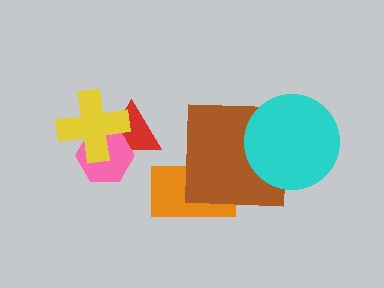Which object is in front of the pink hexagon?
The yellow cross is in front of the pink hexagon.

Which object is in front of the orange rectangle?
The brown square is in front of the orange rectangle.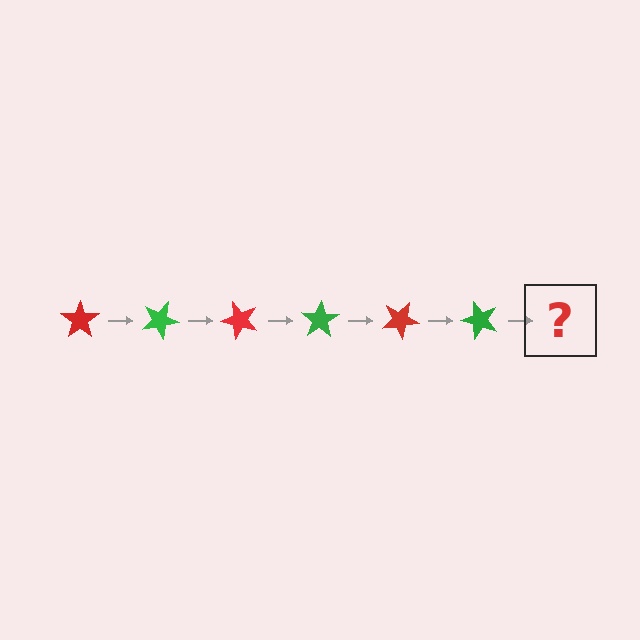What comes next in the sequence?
The next element should be a red star, rotated 150 degrees from the start.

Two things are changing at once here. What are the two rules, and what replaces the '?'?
The two rules are that it rotates 25 degrees each step and the color cycles through red and green. The '?' should be a red star, rotated 150 degrees from the start.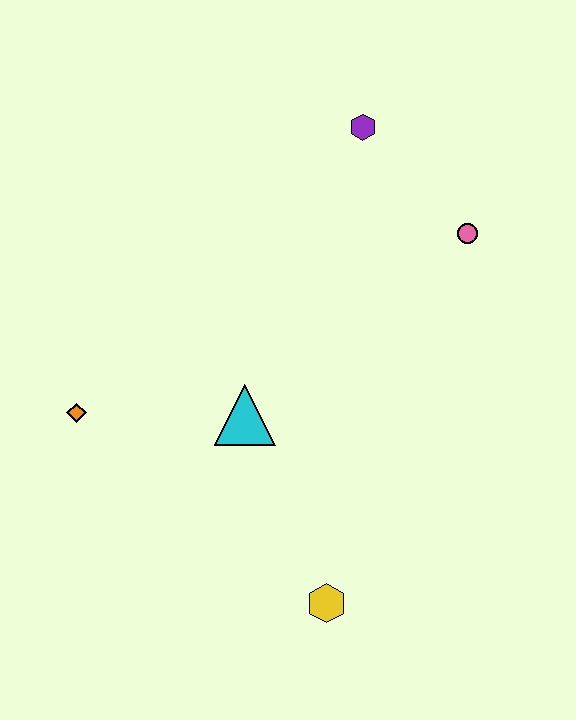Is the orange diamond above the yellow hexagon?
Yes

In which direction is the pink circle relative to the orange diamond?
The pink circle is to the right of the orange diamond.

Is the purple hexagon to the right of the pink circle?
No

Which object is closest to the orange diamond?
The cyan triangle is closest to the orange diamond.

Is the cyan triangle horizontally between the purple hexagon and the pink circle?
No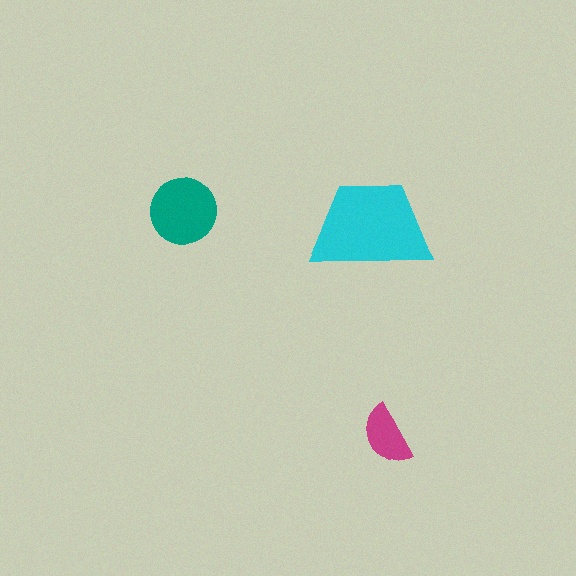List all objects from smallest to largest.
The magenta semicircle, the teal circle, the cyan trapezoid.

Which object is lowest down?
The magenta semicircle is bottommost.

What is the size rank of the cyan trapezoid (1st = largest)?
1st.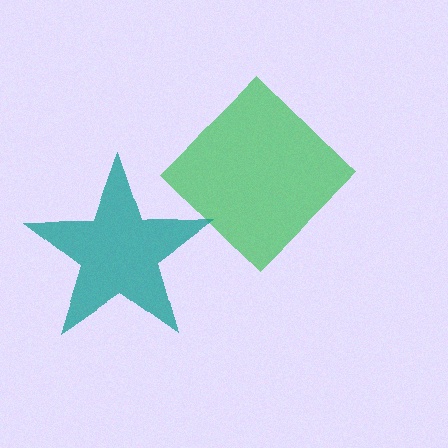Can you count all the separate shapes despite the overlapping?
Yes, there are 2 separate shapes.